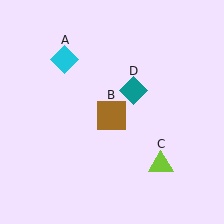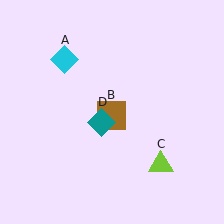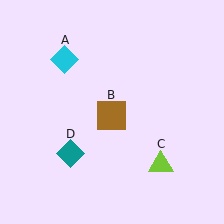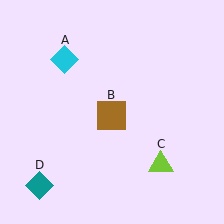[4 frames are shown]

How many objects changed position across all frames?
1 object changed position: teal diamond (object D).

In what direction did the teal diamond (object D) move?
The teal diamond (object D) moved down and to the left.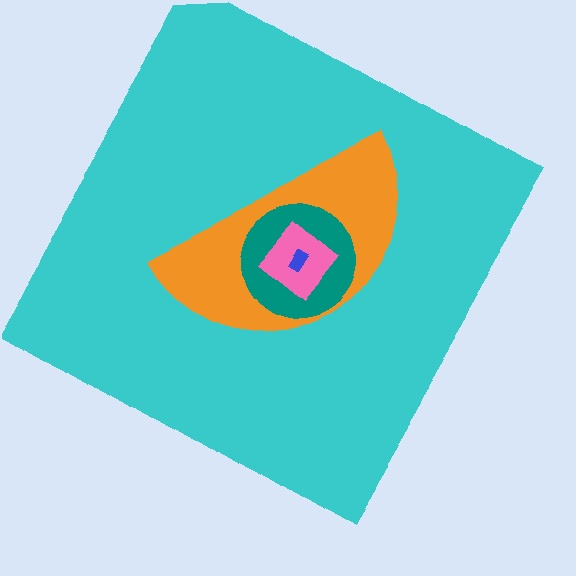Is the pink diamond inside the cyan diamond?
Yes.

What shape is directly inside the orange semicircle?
The teal circle.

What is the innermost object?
The blue rectangle.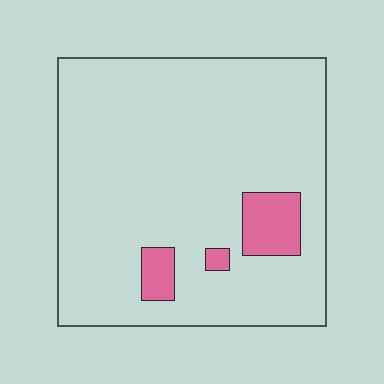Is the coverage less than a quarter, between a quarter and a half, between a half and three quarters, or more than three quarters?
Less than a quarter.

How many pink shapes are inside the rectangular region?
3.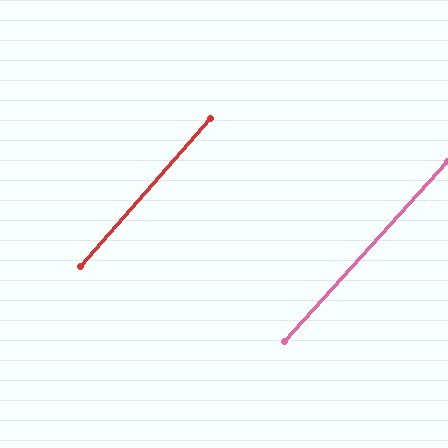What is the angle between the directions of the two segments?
Approximately 1 degree.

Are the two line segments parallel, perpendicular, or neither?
Parallel — their directions differ by only 1.0°.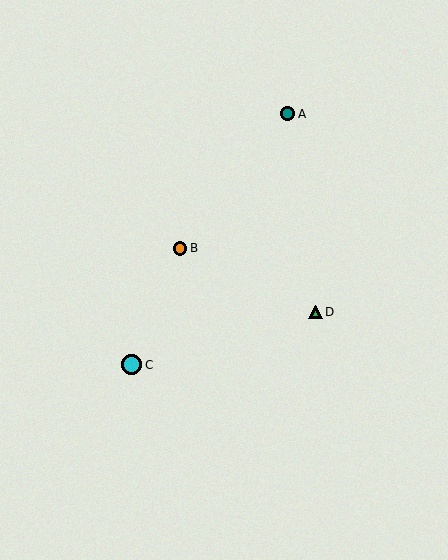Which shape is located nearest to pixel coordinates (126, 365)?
The cyan circle (labeled C) at (132, 365) is nearest to that location.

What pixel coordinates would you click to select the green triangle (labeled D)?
Click at (316, 312) to select the green triangle D.